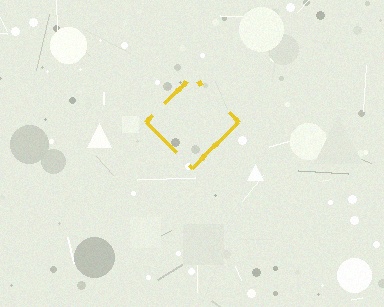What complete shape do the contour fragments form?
The contour fragments form a diamond.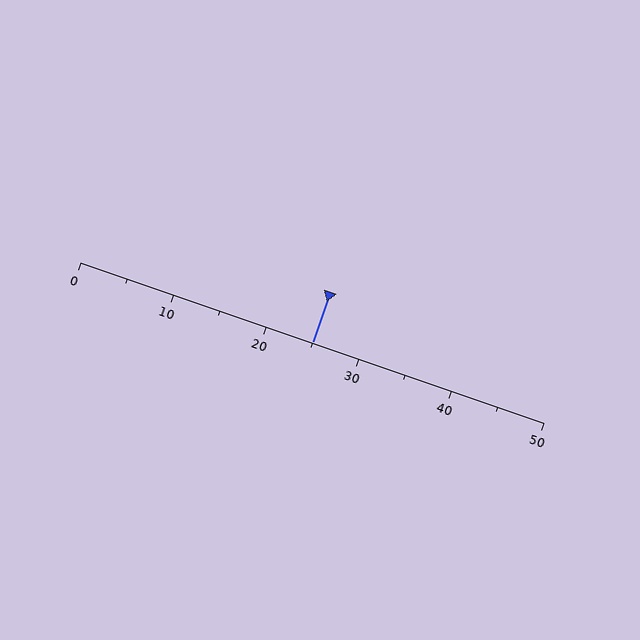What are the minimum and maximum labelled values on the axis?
The axis runs from 0 to 50.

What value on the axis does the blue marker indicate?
The marker indicates approximately 25.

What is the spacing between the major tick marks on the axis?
The major ticks are spaced 10 apart.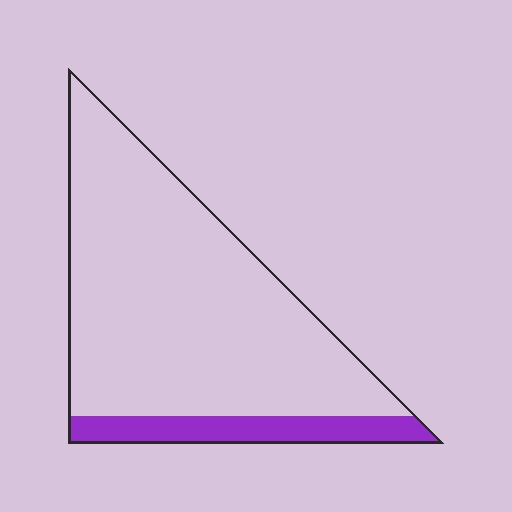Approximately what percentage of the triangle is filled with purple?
Approximately 15%.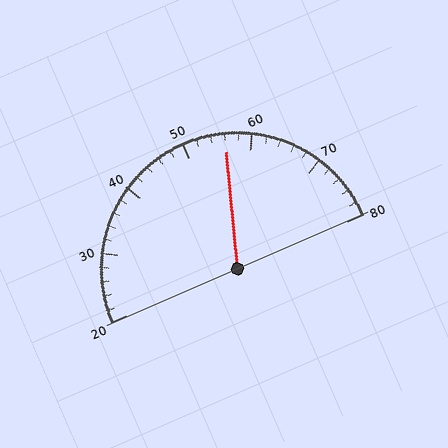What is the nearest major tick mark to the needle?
The nearest major tick mark is 60.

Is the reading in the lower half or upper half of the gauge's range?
The reading is in the upper half of the range (20 to 80).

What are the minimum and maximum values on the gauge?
The gauge ranges from 20 to 80.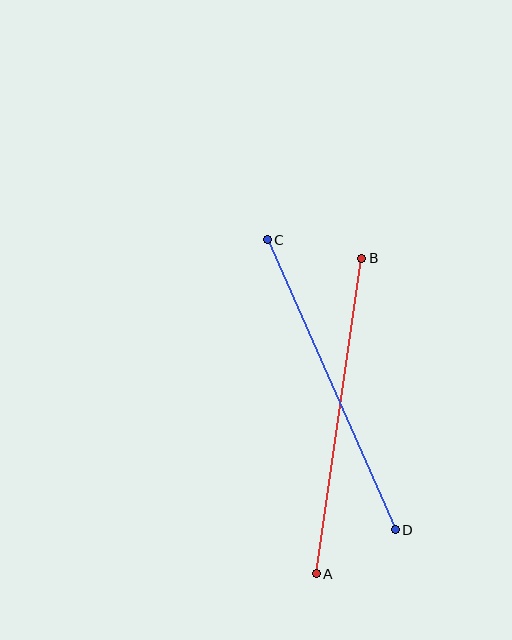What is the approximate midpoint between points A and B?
The midpoint is at approximately (339, 416) pixels.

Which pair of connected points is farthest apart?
Points A and B are farthest apart.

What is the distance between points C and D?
The distance is approximately 317 pixels.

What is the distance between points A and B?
The distance is approximately 319 pixels.